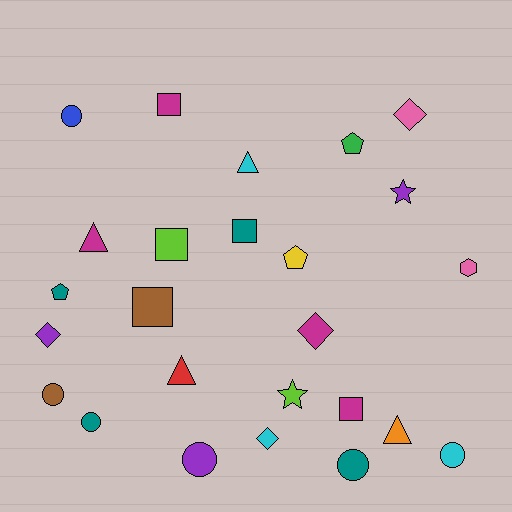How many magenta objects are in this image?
There are 4 magenta objects.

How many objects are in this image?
There are 25 objects.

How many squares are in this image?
There are 5 squares.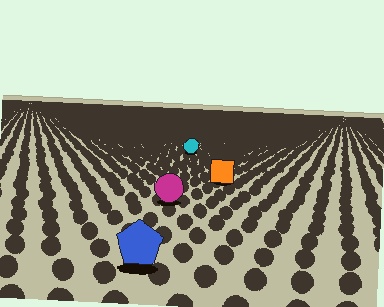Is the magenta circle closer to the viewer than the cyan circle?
Yes. The magenta circle is closer — you can tell from the texture gradient: the ground texture is coarser near it.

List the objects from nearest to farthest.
From nearest to farthest: the blue pentagon, the magenta circle, the orange square, the cyan circle.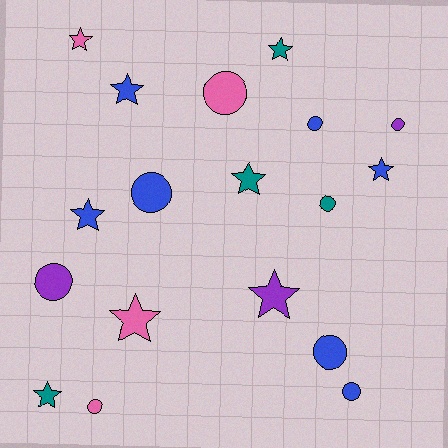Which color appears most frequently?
Blue, with 7 objects.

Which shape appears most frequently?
Circle, with 9 objects.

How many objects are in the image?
There are 18 objects.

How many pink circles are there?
There are 2 pink circles.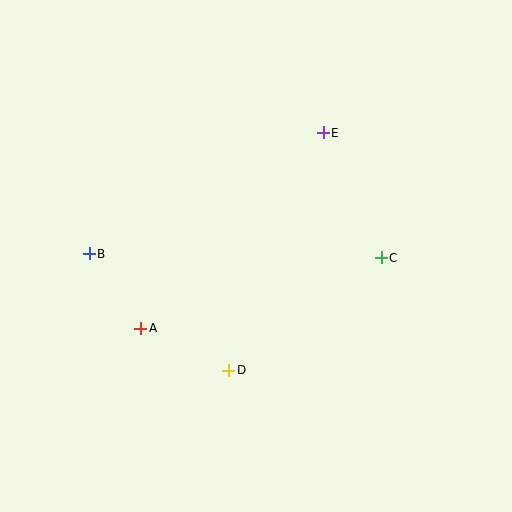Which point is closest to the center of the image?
Point D at (229, 370) is closest to the center.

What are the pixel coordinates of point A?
Point A is at (141, 328).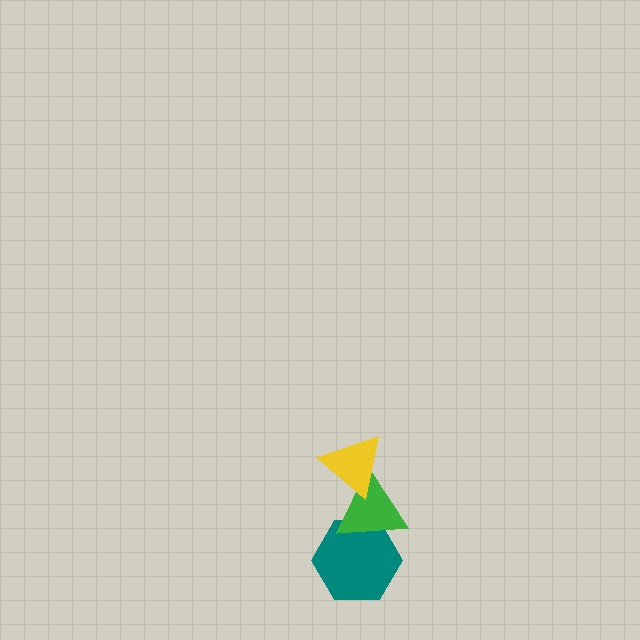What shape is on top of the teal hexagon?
The green triangle is on top of the teal hexagon.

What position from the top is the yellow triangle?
The yellow triangle is 1st from the top.